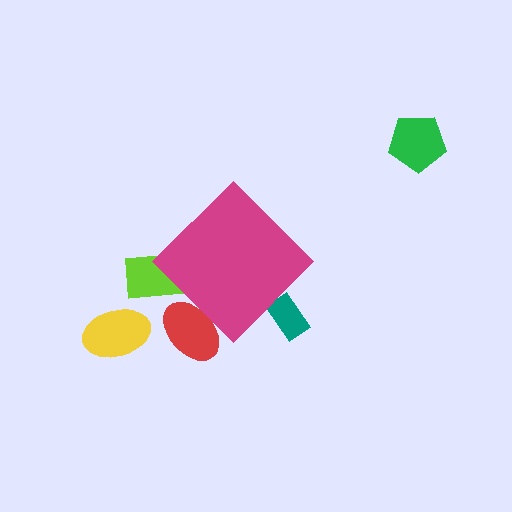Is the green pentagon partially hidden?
No, the green pentagon is fully visible.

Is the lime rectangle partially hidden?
Yes, the lime rectangle is partially hidden behind the magenta diamond.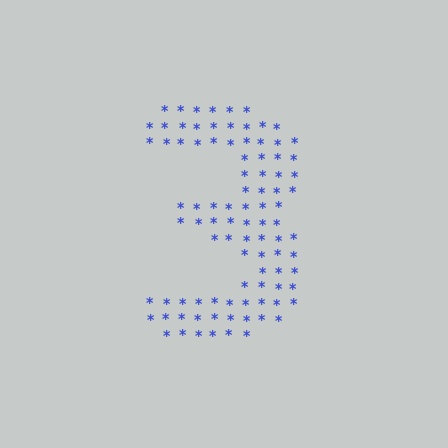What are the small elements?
The small elements are asterisks.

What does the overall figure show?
The overall figure shows the digit 3.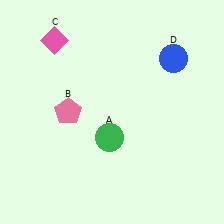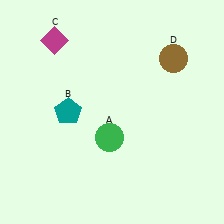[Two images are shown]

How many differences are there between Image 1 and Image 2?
There are 3 differences between the two images.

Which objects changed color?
B changed from pink to teal. C changed from pink to magenta. D changed from blue to brown.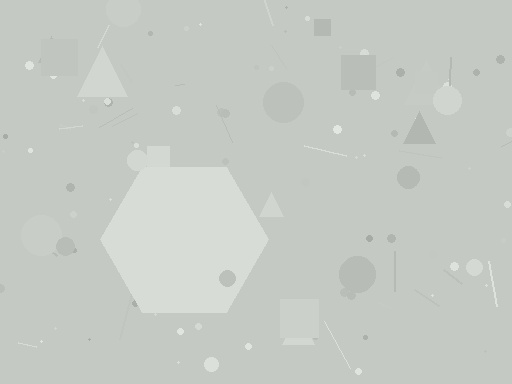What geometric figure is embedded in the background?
A hexagon is embedded in the background.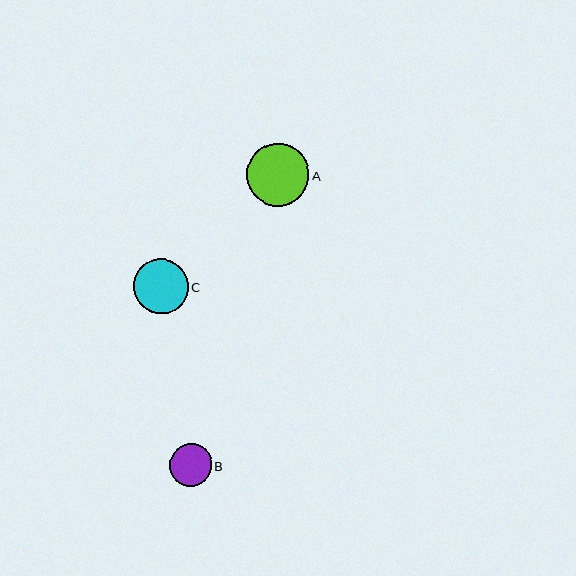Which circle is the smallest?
Circle B is the smallest with a size of approximately 42 pixels.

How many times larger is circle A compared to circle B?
Circle A is approximately 1.5 times the size of circle B.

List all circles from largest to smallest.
From largest to smallest: A, C, B.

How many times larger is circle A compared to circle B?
Circle A is approximately 1.5 times the size of circle B.